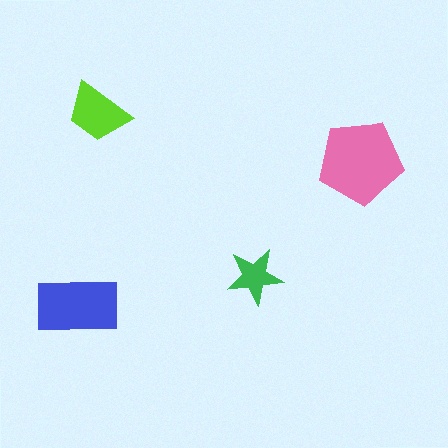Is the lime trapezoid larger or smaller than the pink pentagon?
Smaller.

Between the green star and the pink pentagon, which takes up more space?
The pink pentagon.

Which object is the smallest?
The green star.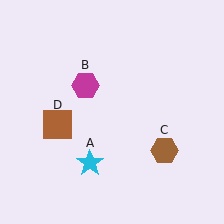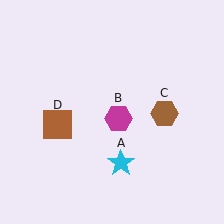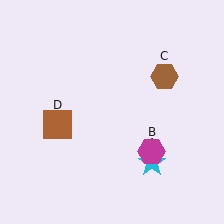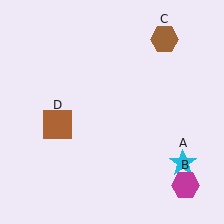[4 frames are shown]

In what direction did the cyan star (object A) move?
The cyan star (object A) moved right.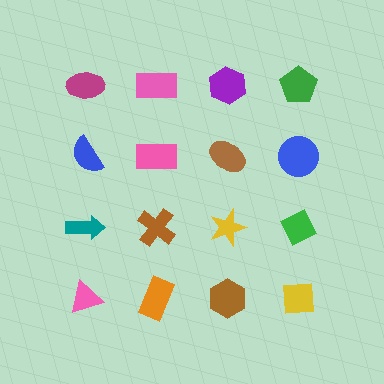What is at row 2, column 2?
A pink rectangle.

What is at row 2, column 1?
A blue semicircle.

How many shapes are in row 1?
4 shapes.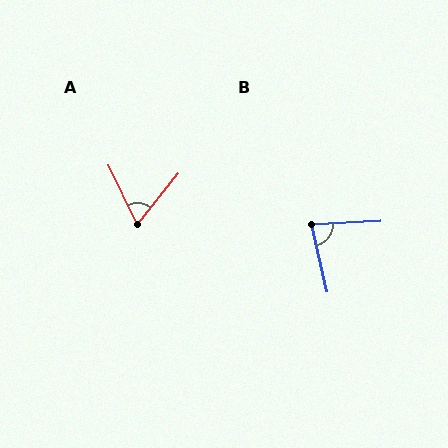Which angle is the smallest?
A, at approximately 64 degrees.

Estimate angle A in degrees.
Approximately 64 degrees.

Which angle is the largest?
B, at approximately 80 degrees.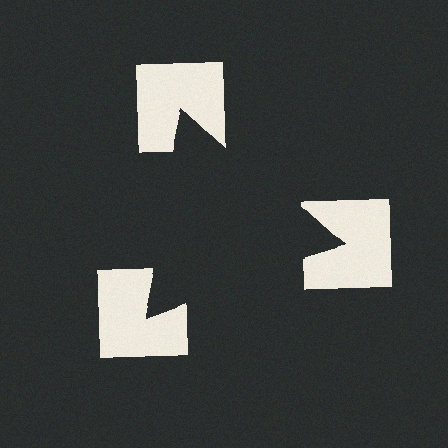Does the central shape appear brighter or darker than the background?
It typically appears slightly darker than the background, even though no actual brightness change is drawn.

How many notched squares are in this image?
There are 3 — one at each vertex of the illusory triangle.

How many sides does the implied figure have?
3 sides.